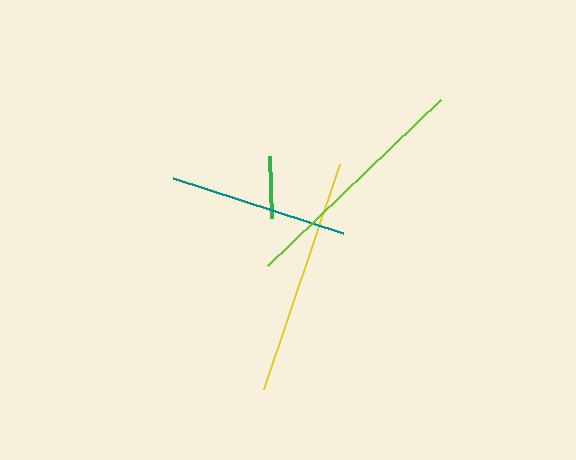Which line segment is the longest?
The lime line is the longest at approximately 240 pixels.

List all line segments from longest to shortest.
From longest to shortest: lime, yellow, teal, green.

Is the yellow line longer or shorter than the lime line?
The lime line is longer than the yellow line.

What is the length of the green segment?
The green segment is approximately 62 pixels long.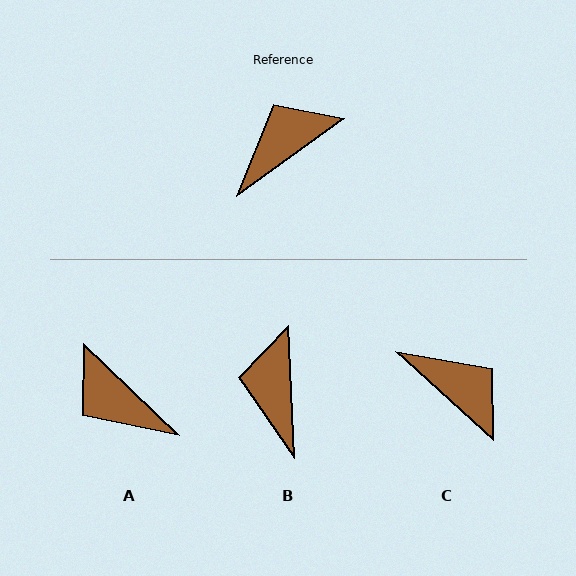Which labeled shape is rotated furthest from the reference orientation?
A, about 100 degrees away.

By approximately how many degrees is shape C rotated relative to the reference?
Approximately 78 degrees clockwise.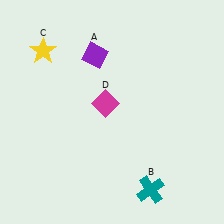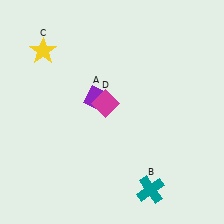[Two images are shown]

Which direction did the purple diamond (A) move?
The purple diamond (A) moved down.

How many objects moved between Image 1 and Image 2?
1 object moved between the two images.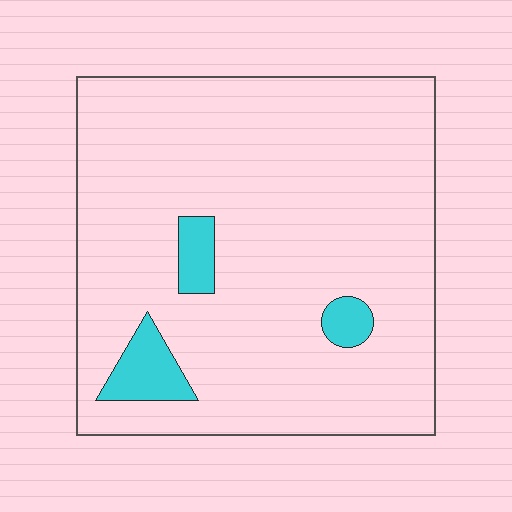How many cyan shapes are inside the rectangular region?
3.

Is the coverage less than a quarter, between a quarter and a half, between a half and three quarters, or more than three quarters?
Less than a quarter.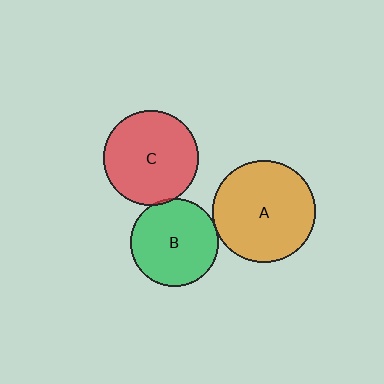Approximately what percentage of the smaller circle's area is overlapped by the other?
Approximately 5%.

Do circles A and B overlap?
Yes.